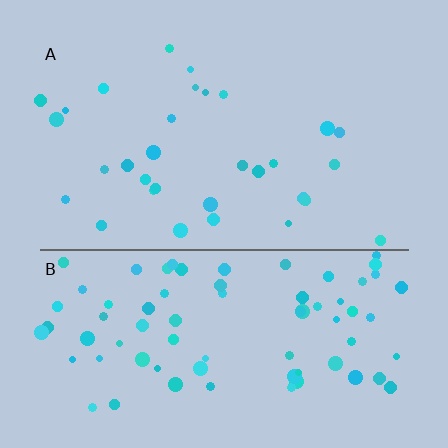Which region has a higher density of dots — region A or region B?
B (the bottom).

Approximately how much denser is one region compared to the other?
Approximately 2.5× — region B over region A.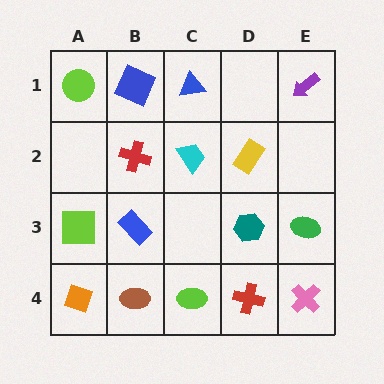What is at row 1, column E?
A purple arrow.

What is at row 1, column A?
A lime circle.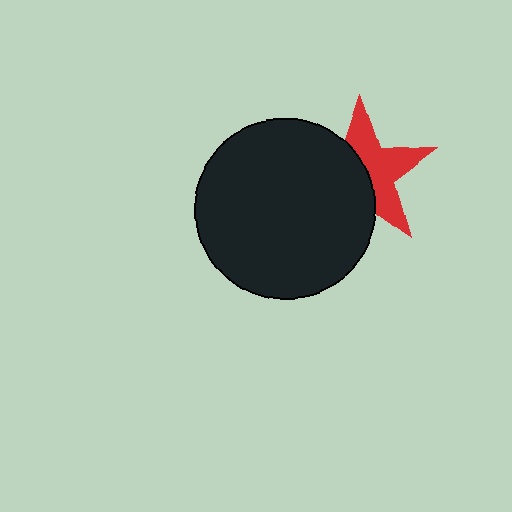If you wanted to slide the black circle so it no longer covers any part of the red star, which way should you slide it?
Slide it left — that is the most direct way to separate the two shapes.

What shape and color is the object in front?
The object in front is a black circle.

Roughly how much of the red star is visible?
About half of it is visible (roughly 52%).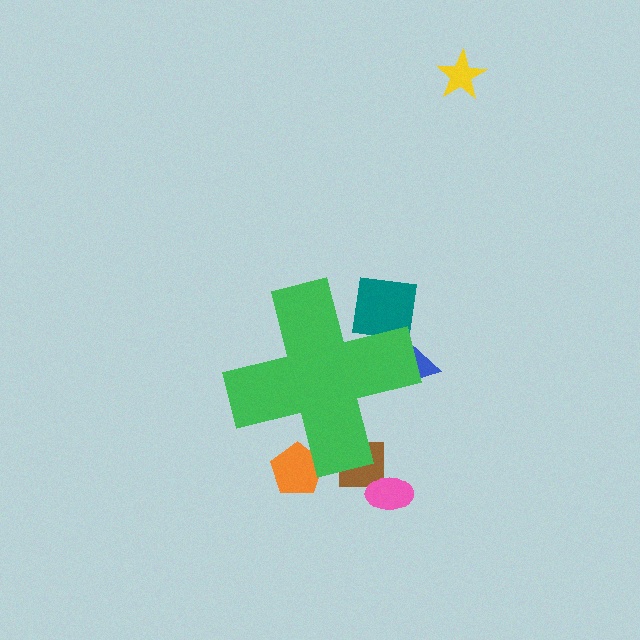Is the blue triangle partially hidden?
Yes, the blue triangle is partially hidden behind the green cross.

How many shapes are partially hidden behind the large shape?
4 shapes are partially hidden.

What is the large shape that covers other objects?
A green cross.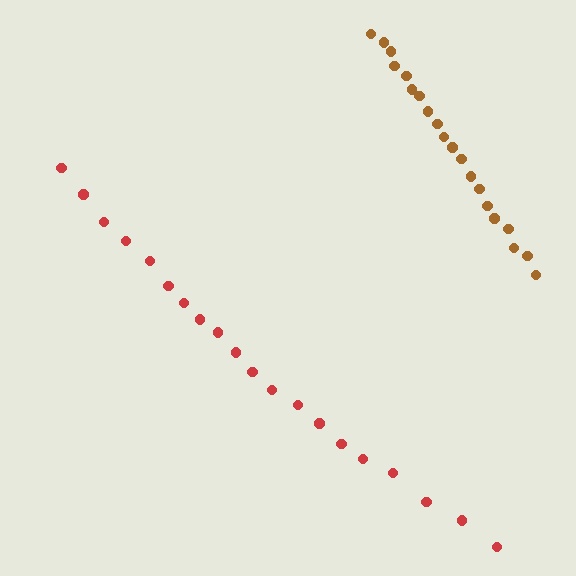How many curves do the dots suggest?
There are 2 distinct paths.